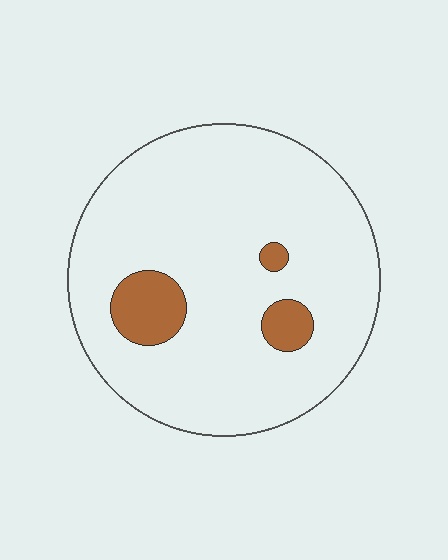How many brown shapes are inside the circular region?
3.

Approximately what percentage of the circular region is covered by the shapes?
Approximately 10%.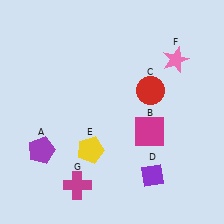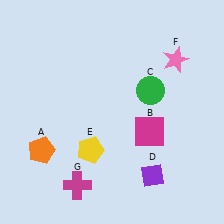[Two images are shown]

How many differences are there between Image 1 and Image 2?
There are 2 differences between the two images.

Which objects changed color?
A changed from purple to orange. C changed from red to green.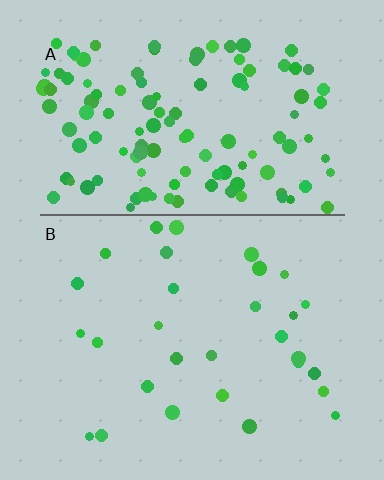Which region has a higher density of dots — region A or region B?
A (the top).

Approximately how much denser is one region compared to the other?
Approximately 4.1× — region A over region B.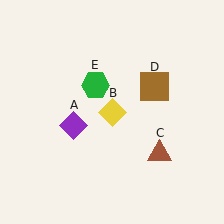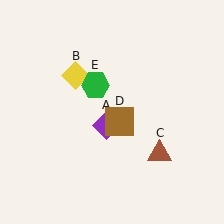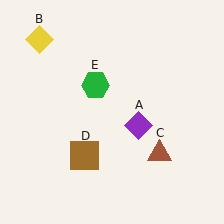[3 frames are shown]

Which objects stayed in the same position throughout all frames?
Brown triangle (object C) and green hexagon (object E) remained stationary.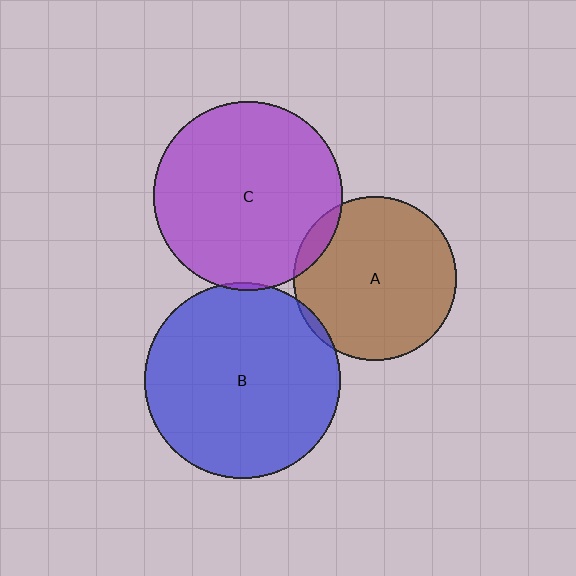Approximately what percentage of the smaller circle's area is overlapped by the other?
Approximately 5%.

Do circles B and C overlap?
Yes.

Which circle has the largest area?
Circle B (blue).